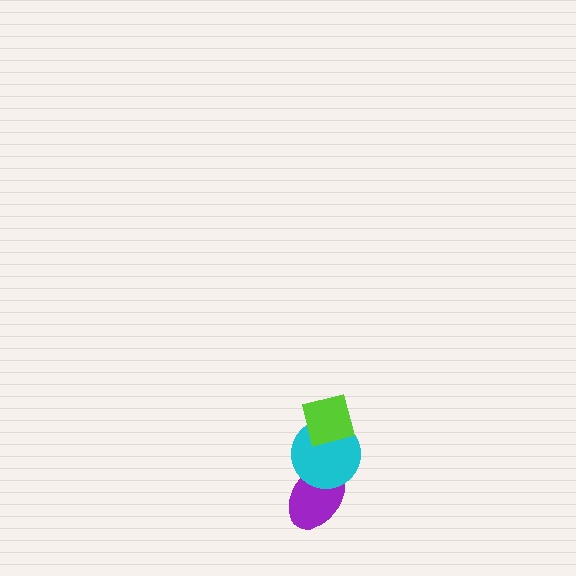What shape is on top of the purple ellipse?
The cyan circle is on top of the purple ellipse.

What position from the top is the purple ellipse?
The purple ellipse is 3rd from the top.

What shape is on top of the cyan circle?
The lime square is on top of the cyan circle.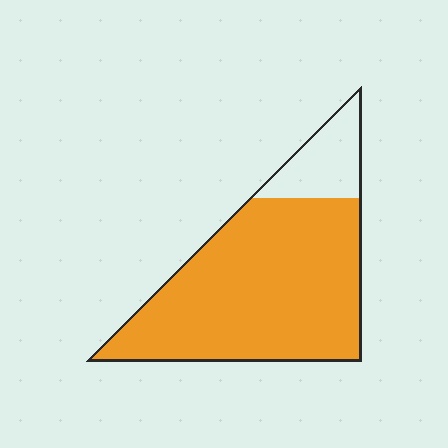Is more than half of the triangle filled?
Yes.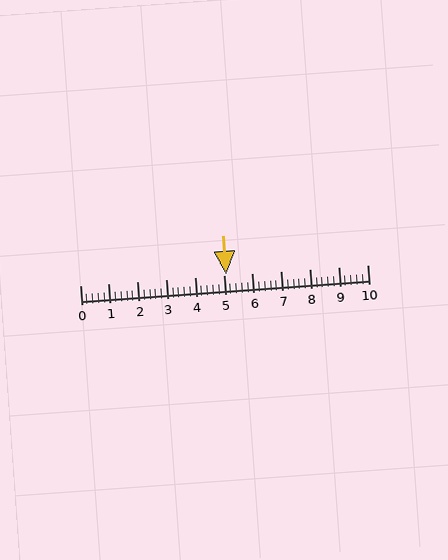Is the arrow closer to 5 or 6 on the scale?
The arrow is closer to 5.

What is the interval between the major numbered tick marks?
The major tick marks are spaced 1 units apart.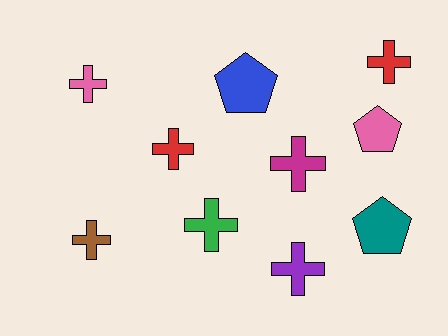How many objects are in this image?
There are 10 objects.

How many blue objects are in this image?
There is 1 blue object.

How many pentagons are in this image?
There are 3 pentagons.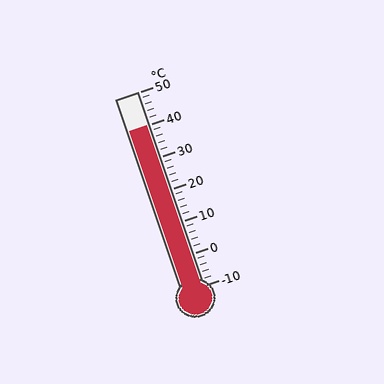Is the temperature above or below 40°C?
The temperature is at 40°C.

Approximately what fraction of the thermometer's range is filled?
The thermometer is filled to approximately 85% of its range.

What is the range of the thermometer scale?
The thermometer scale ranges from -10°C to 50°C.